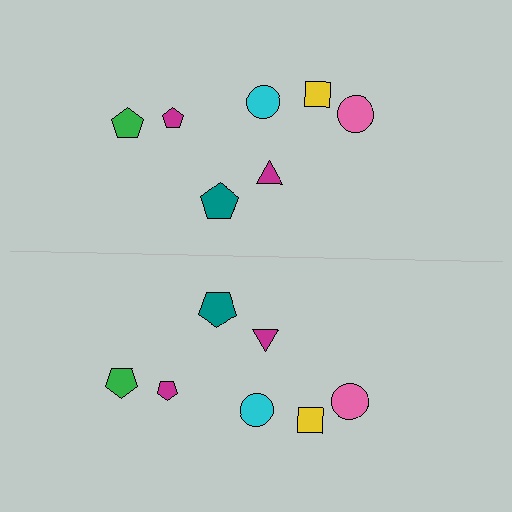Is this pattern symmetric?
Yes, this pattern has bilateral (reflection) symmetry.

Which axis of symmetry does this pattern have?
The pattern has a horizontal axis of symmetry running through the center of the image.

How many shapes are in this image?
There are 14 shapes in this image.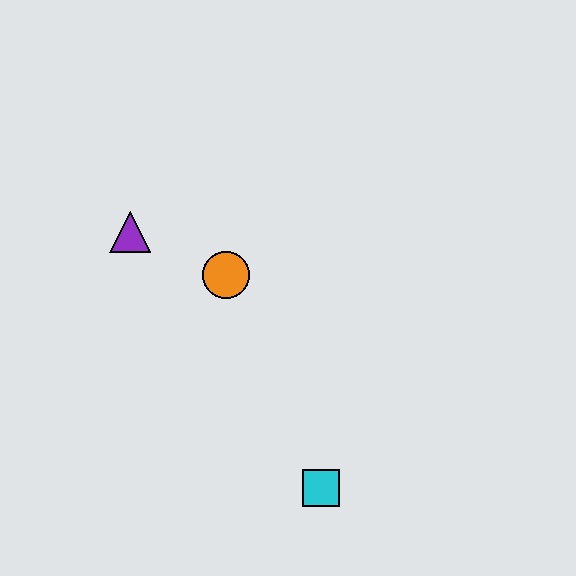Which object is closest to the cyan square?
The orange circle is closest to the cyan square.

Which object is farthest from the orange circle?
The cyan square is farthest from the orange circle.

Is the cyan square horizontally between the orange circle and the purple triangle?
No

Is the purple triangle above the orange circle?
Yes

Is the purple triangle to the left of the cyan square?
Yes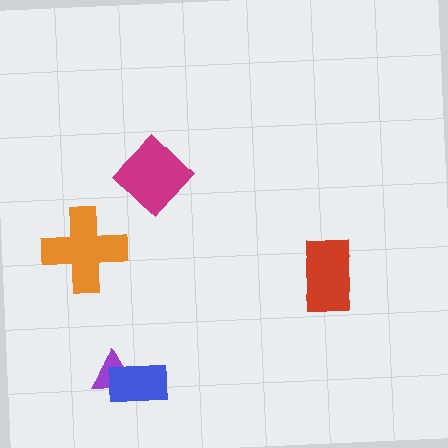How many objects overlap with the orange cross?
0 objects overlap with the orange cross.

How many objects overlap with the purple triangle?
1 object overlaps with the purple triangle.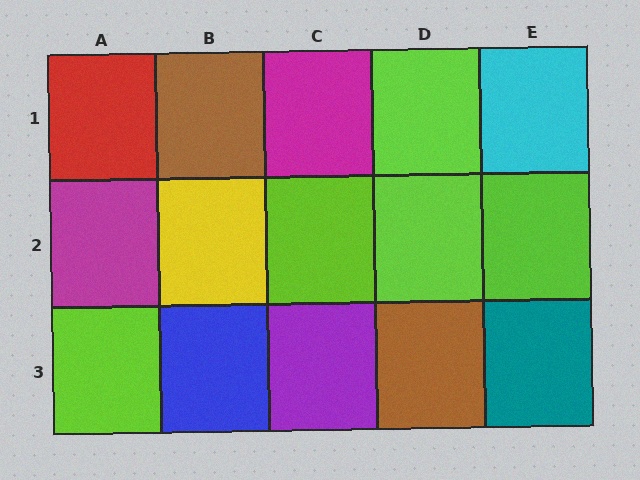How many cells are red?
1 cell is red.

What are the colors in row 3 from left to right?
Lime, blue, purple, brown, teal.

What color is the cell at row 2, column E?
Lime.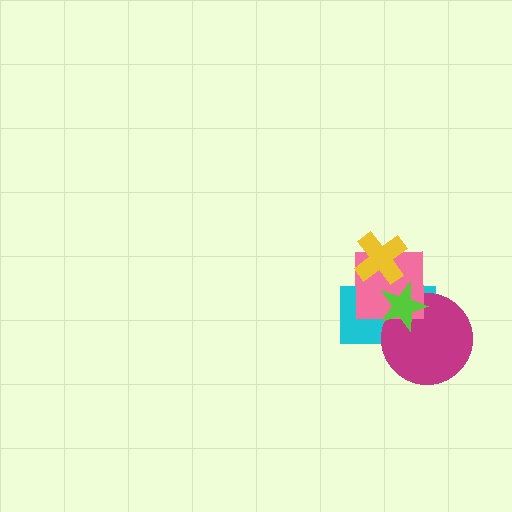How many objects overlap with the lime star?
3 objects overlap with the lime star.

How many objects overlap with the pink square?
4 objects overlap with the pink square.